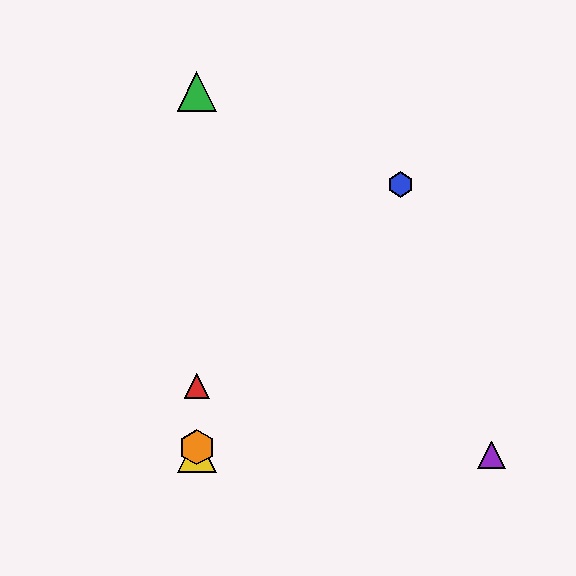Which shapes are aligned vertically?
The red triangle, the green triangle, the yellow triangle, the orange hexagon are aligned vertically.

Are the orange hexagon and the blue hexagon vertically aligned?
No, the orange hexagon is at x≈197 and the blue hexagon is at x≈400.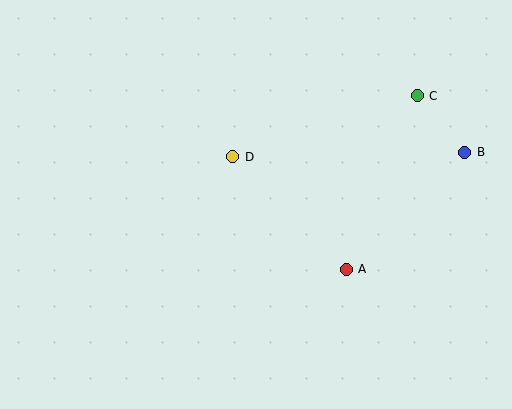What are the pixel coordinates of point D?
Point D is at (233, 157).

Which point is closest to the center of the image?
Point D at (233, 157) is closest to the center.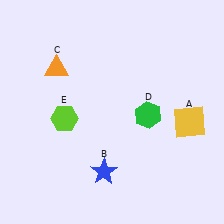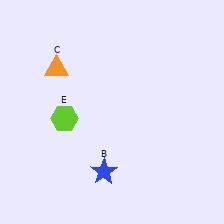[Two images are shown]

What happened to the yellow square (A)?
The yellow square (A) was removed in Image 2. It was in the bottom-right area of Image 1.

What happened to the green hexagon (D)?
The green hexagon (D) was removed in Image 2. It was in the bottom-right area of Image 1.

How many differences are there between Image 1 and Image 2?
There are 2 differences between the two images.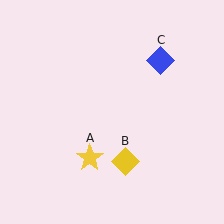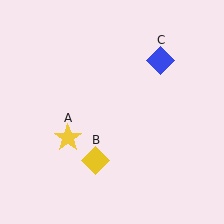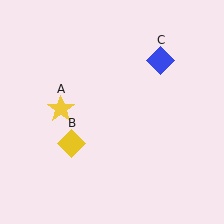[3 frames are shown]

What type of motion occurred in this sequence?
The yellow star (object A), yellow diamond (object B) rotated clockwise around the center of the scene.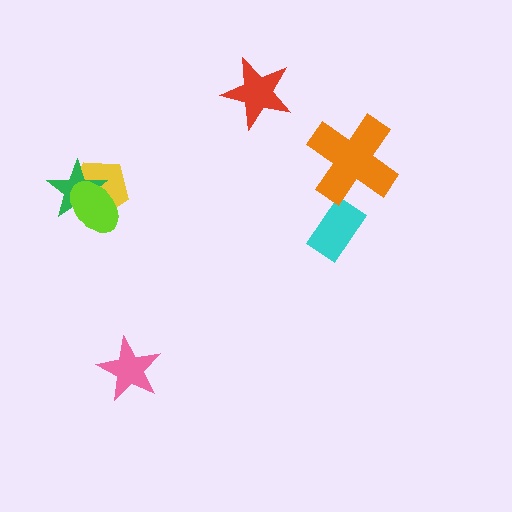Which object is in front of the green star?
The lime ellipse is in front of the green star.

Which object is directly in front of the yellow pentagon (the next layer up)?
The green star is directly in front of the yellow pentagon.